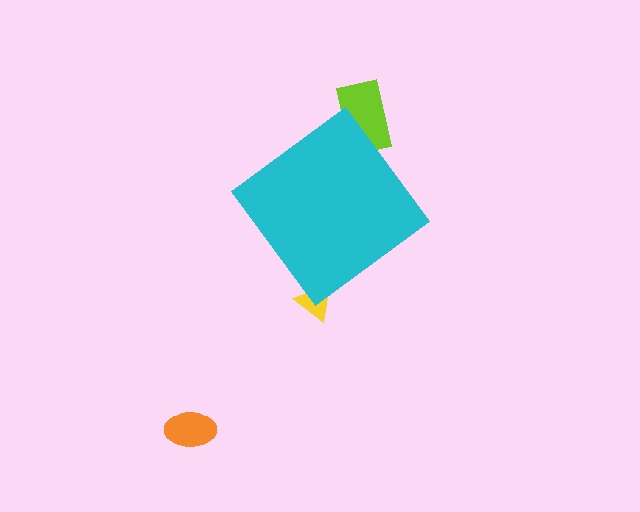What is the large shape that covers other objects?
A cyan diamond.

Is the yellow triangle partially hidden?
Yes, the yellow triangle is partially hidden behind the cyan diamond.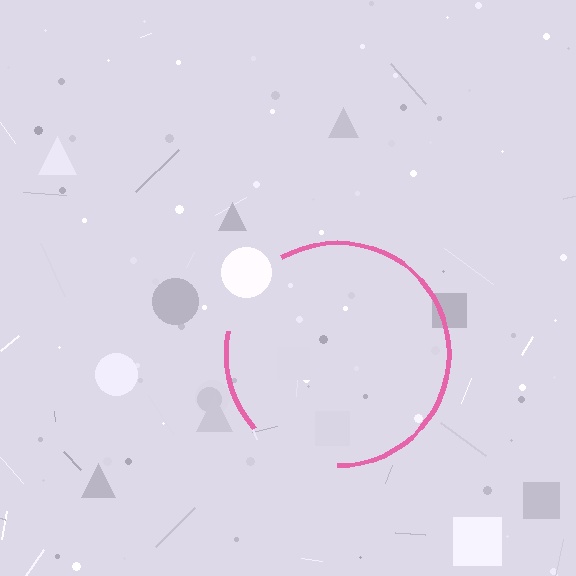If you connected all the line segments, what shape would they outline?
They would outline a circle.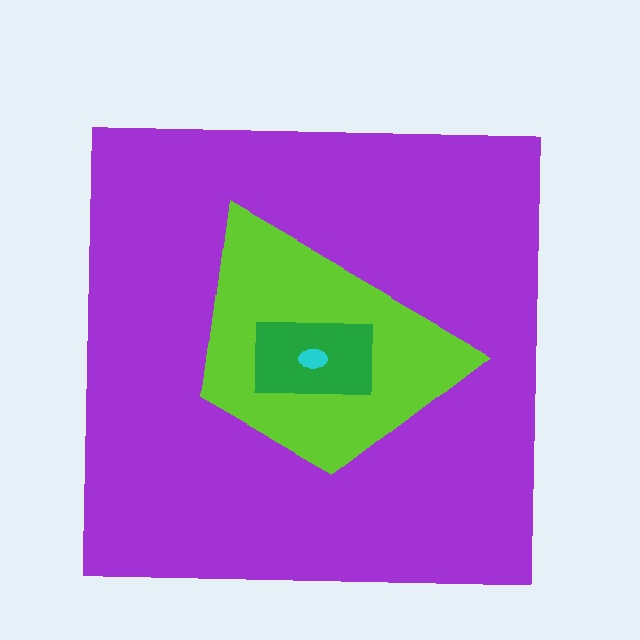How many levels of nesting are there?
4.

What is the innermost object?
The cyan ellipse.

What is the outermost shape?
The purple square.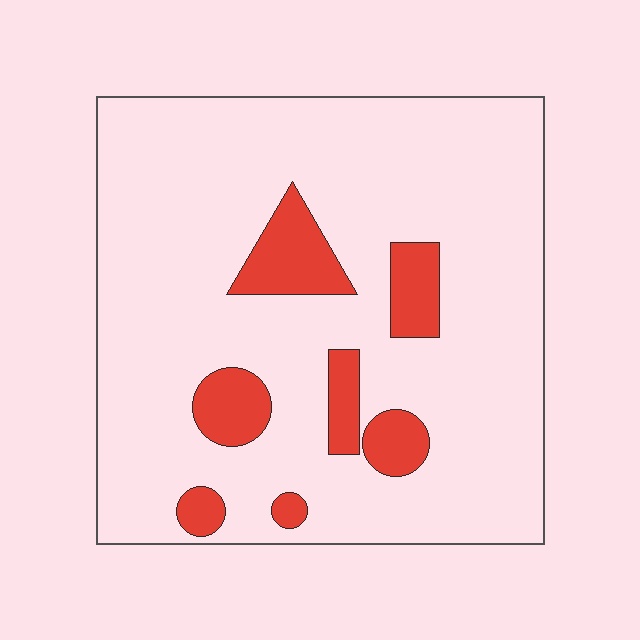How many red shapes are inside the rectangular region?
7.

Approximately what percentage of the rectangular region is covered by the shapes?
Approximately 15%.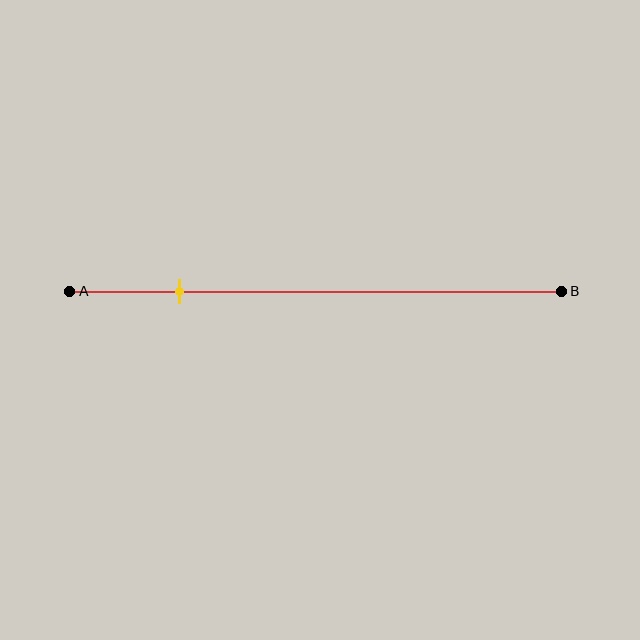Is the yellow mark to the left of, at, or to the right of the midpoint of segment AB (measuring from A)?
The yellow mark is to the left of the midpoint of segment AB.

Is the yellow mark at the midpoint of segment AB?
No, the mark is at about 20% from A, not at the 50% midpoint.